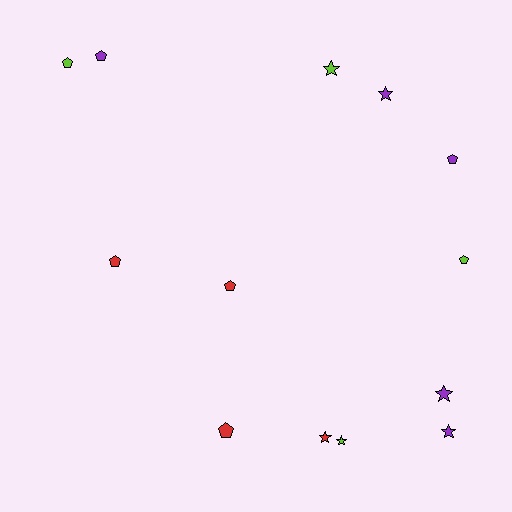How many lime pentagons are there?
There are 2 lime pentagons.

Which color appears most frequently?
Purple, with 5 objects.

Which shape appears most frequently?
Pentagon, with 7 objects.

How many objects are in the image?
There are 13 objects.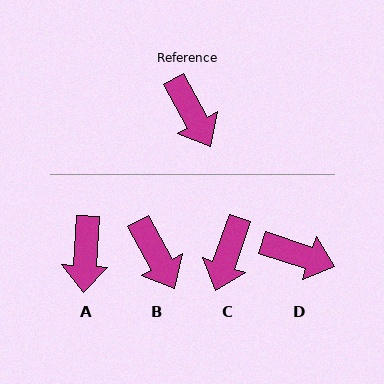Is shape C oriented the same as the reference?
No, it is off by about 48 degrees.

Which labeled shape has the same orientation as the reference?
B.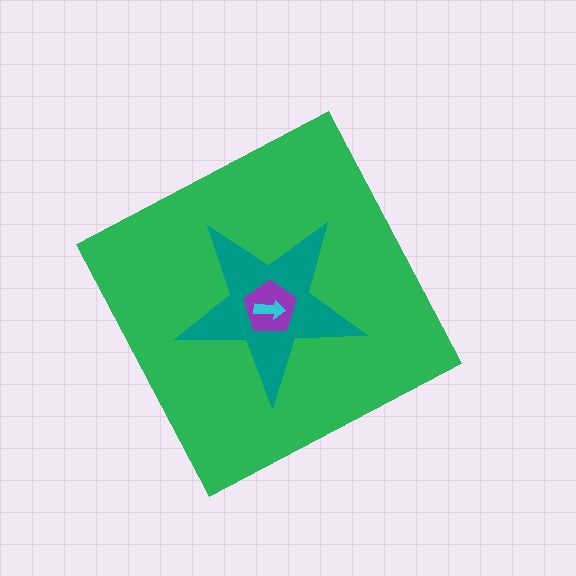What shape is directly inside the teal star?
The purple pentagon.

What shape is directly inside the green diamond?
The teal star.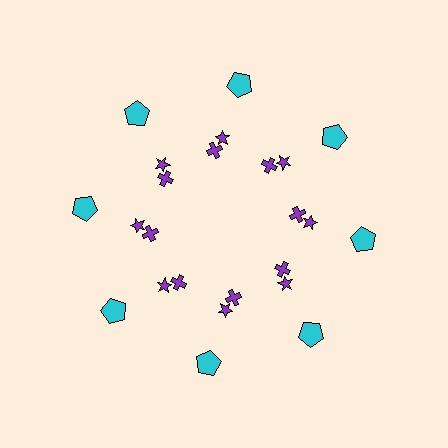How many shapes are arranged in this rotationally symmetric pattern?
There are 24 shapes, arranged in 8 groups of 3.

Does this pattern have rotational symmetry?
Yes, this pattern has 8-fold rotational symmetry. It looks the same after rotating 45 degrees around the center.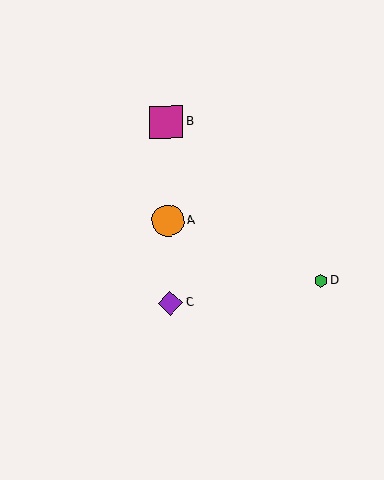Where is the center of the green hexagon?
The center of the green hexagon is at (321, 280).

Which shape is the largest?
The magenta square (labeled B) is the largest.